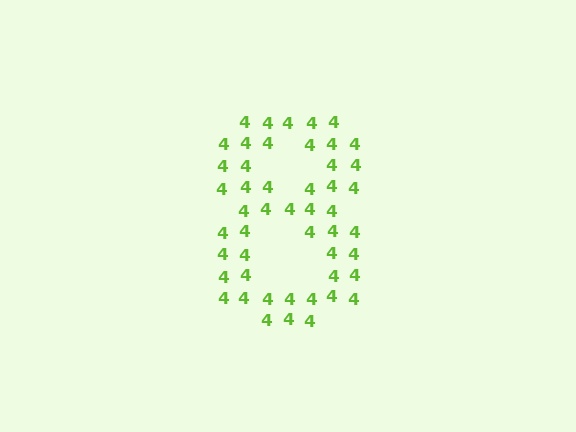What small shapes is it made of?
It is made of small digit 4's.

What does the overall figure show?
The overall figure shows the digit 8.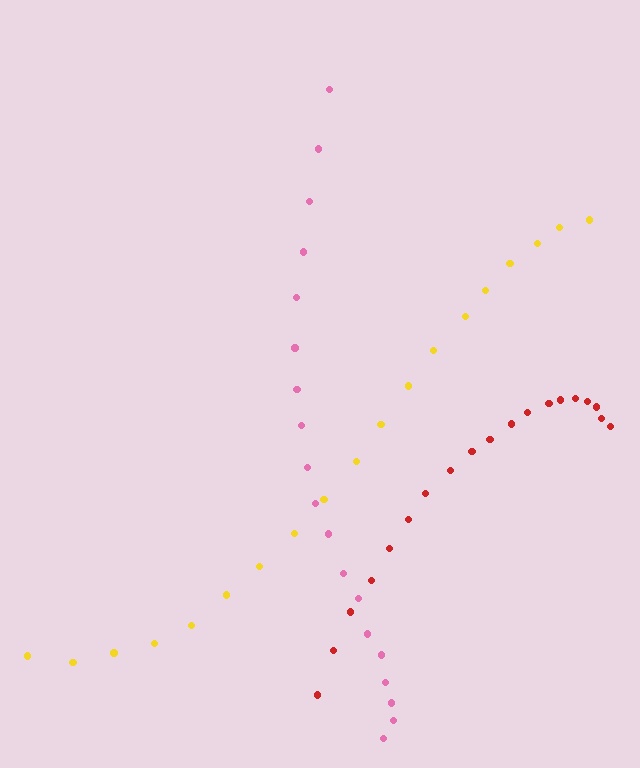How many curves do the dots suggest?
There are 3 distinct paths.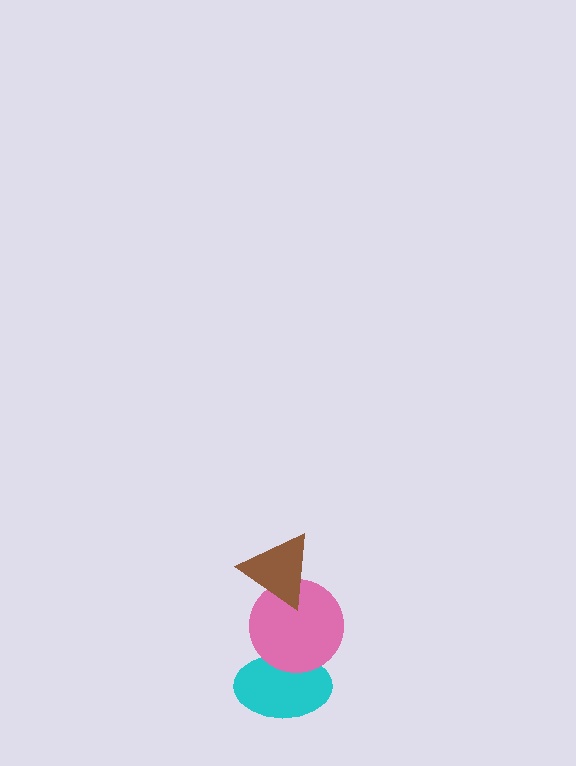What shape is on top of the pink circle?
The brown triangle is on top of the pink circle.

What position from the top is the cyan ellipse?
The cyan ellipse is 3rd from the top.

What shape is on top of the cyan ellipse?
The pink circle is on top of the cyan ellipse.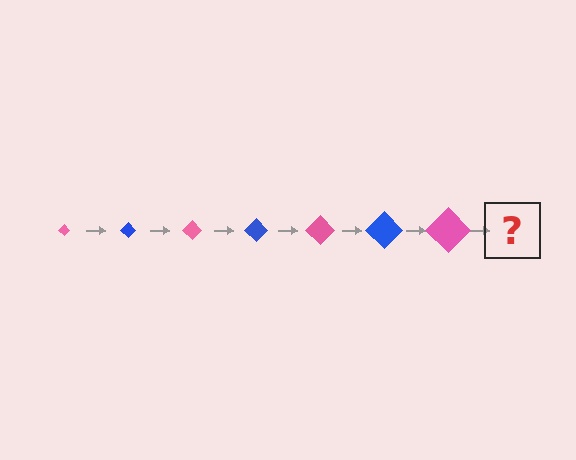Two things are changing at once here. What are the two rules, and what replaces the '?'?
The two rules are that the diamond grows larger each step and the color cycles through pink and blue. The '?' should be a blue diamond, larger than the previous one.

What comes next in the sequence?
The next element should be a blue diamond, larger than the previous one.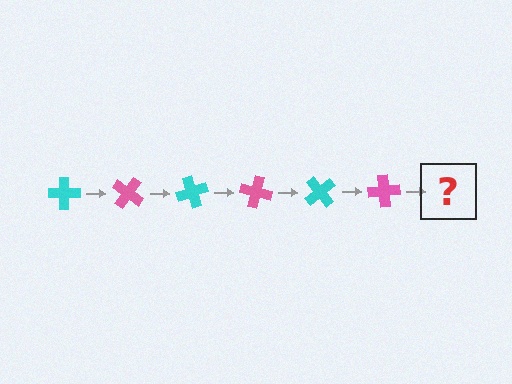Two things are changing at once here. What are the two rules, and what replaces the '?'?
The two rules are that it rotates 35 degrees each step and the color cycles through cyan and pink. The '?' should be a cyan cross, rotated 210 degrees from the start.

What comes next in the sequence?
The next element should be a cyan cross, rotated 210 degrees from the start.